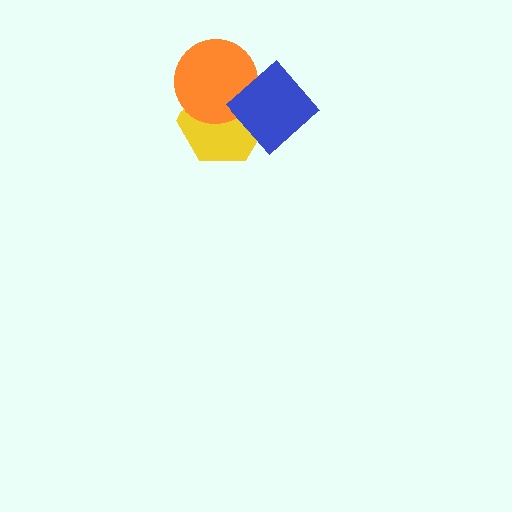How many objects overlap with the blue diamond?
2 objects overlap with the blue diamond.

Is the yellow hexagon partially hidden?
Yes, it is partially covered by another shape.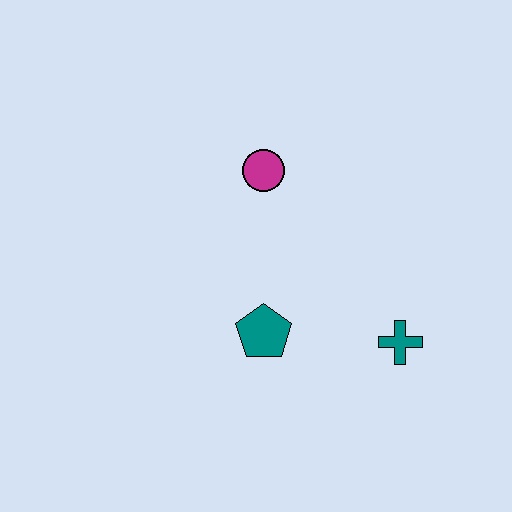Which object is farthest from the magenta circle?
The teal cross is farthest from the magenta circle.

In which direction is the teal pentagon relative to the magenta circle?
The teal pentagon is below the magenta circle.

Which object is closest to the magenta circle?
The teal pentagon is closest to the magenta circle.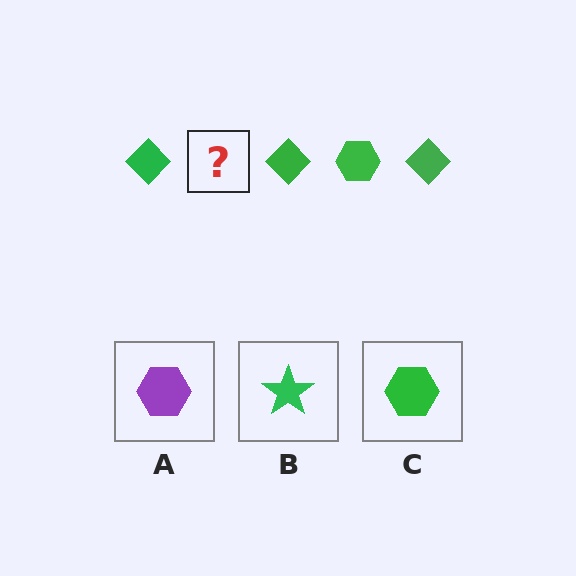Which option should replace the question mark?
Option C.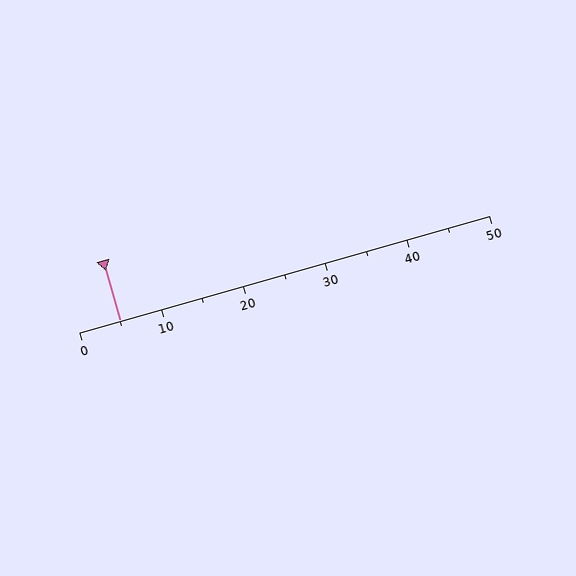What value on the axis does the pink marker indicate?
The marker indicates approximately 5.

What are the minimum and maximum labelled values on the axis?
The axis runs from 0 to 50.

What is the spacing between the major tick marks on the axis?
The major ticks are spaced 10 apart.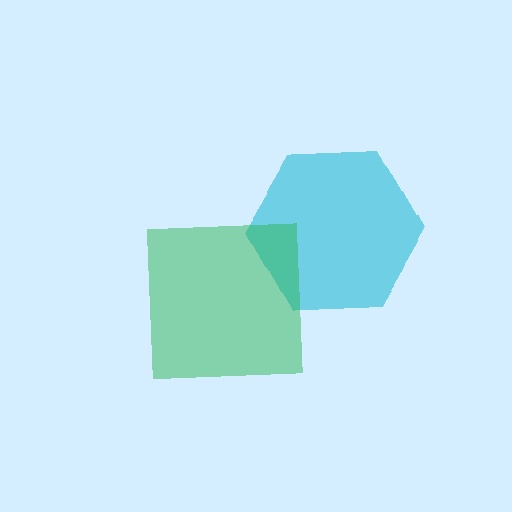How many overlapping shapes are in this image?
There are 2 overlapping shapes in the image.